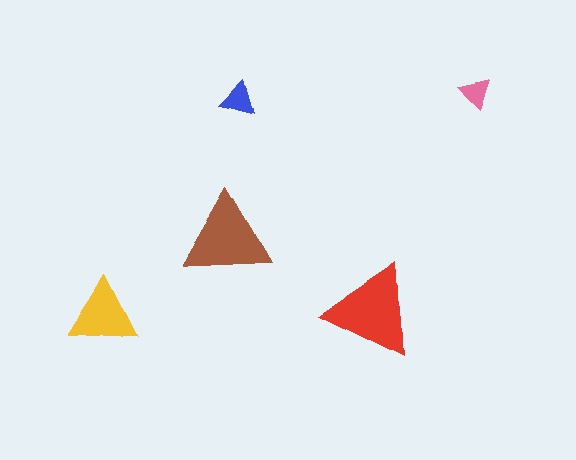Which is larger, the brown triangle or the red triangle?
The red one.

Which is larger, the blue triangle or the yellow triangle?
The yellow one.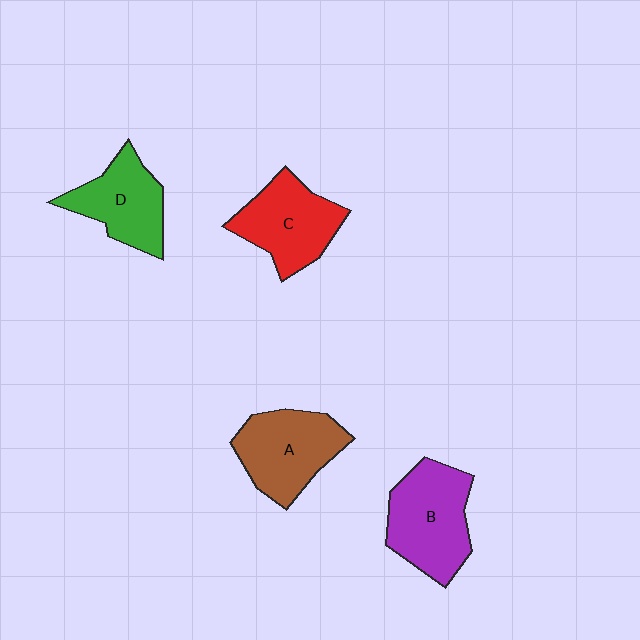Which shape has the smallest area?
Shape D (green).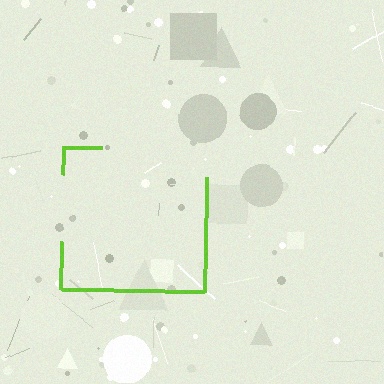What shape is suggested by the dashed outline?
The dashed outline suggests a square.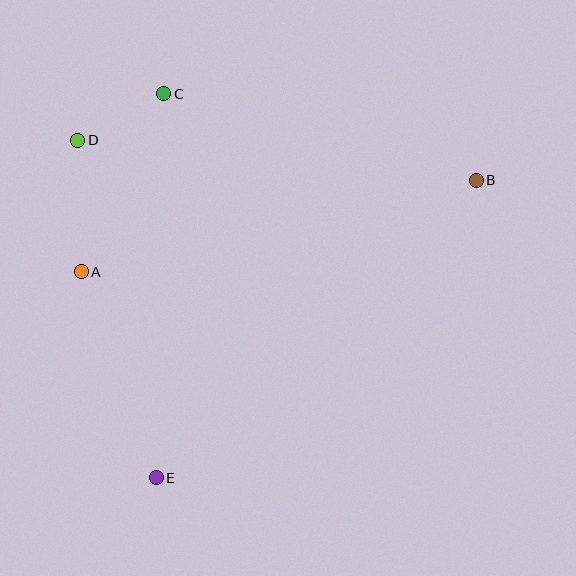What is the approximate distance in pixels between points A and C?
The distance between A and C is approximately 196 pixels.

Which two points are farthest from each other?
Points B and E are farthest from each other.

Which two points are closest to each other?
Points C and D are closest to each other.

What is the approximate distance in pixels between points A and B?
The distance between A and B is approximately 405 pixels.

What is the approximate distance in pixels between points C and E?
The distance between C and E is approximately 384 pixels.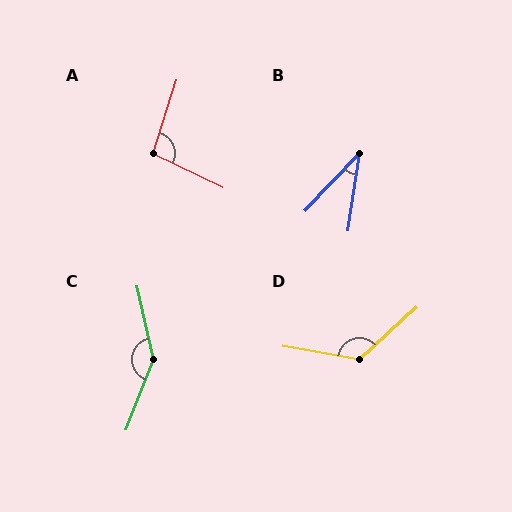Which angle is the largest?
C, at approximately 146 degrees.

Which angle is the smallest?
B, at approximately 34 degrees.